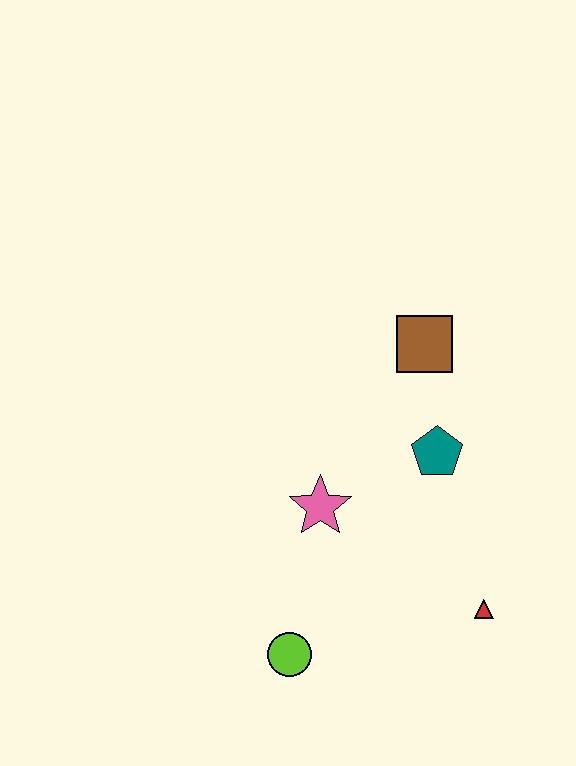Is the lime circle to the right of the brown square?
No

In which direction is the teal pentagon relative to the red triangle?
The teal pentagon is above the red triangle.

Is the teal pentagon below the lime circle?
No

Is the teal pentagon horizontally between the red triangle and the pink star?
Yes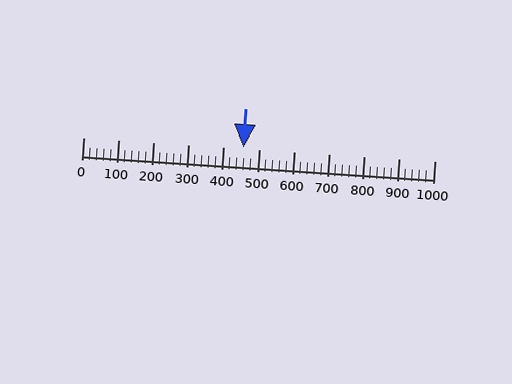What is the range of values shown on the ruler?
The ruler shows values from 0 to 1000.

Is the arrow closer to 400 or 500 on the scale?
The arrow is closer to 500.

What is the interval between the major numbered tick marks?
The major tick marks are spaced 100 units apart.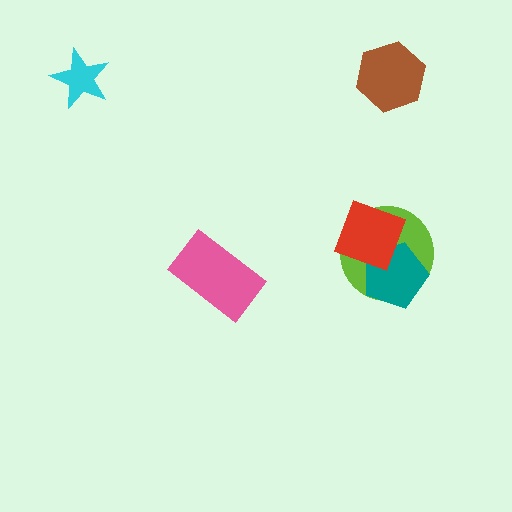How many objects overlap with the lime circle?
2 objects overlap with the lime circle.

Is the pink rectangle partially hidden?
No, no other shape covers it.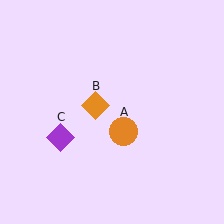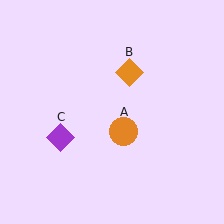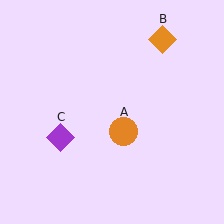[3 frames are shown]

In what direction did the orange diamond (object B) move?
The orange diamond (object B) moved up and to the right.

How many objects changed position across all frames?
1 object changed position: orange diamond (object B).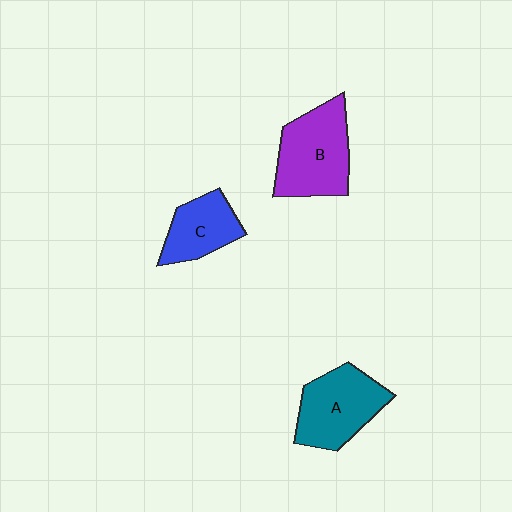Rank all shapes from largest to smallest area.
From largest to smallest: B (purple), A (teal), C (blue).